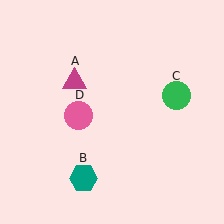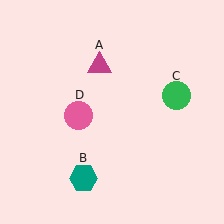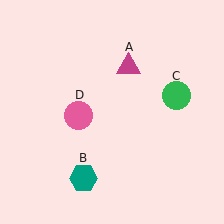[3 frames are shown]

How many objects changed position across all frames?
1 object changed position: magenta triangle (object A).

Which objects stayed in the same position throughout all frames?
Teal hexagon (object B) and green circle (object C) and pink circle (object D) remained stationary.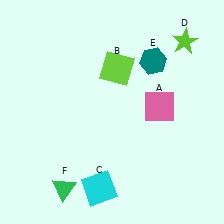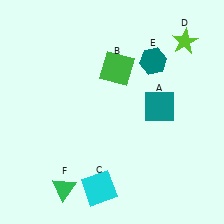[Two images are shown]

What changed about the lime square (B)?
In Image 1, B is lime. In Image 2, it changed to green.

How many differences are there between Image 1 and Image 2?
There are 2 differences between the two images.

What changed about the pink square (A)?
In Image 1, A is pink. In Image 2, it changed to teal.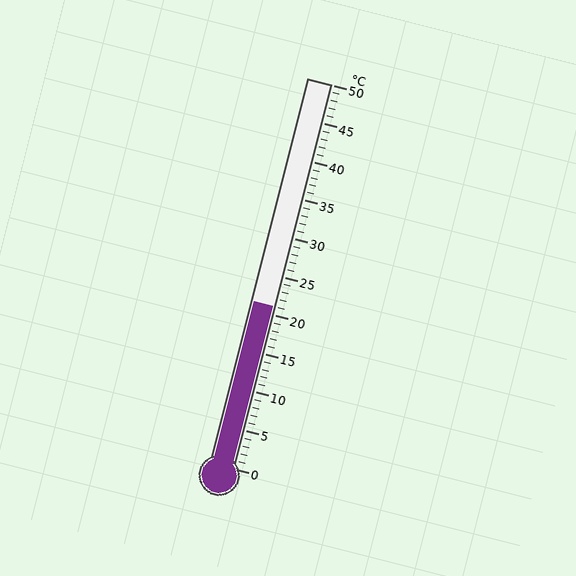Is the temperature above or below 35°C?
The temperature is below 35°C.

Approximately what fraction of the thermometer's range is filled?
The thermometer is filled to approximately 40% of its range.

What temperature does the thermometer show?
The thermometer shows approximately 21°C.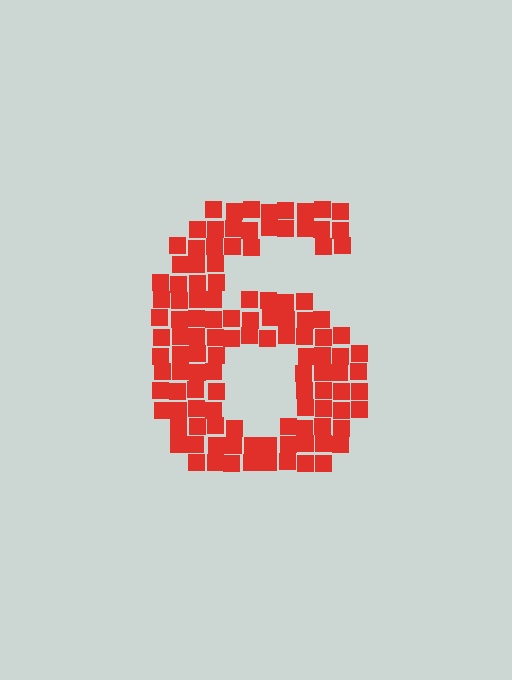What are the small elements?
The small elements are squares.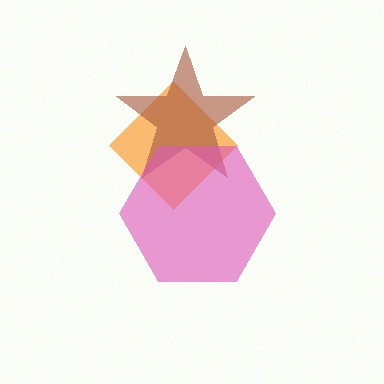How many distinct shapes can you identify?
There are 3 distinct shapes: an orange diamond, a brown star, a pink hexagon.